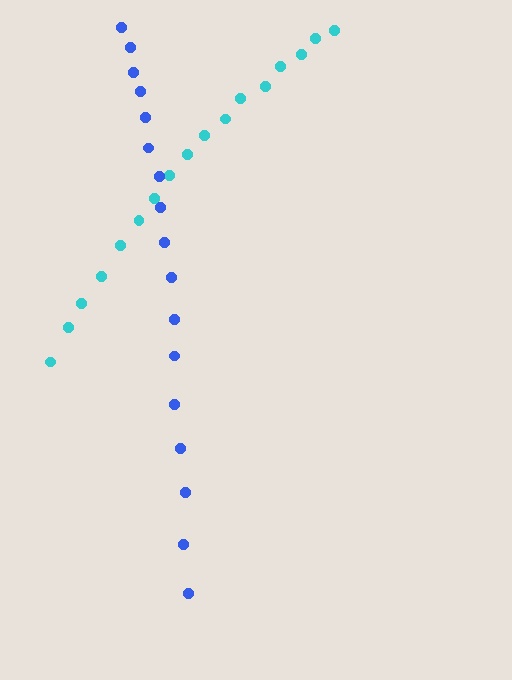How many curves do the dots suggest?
There are 2 distinct paths.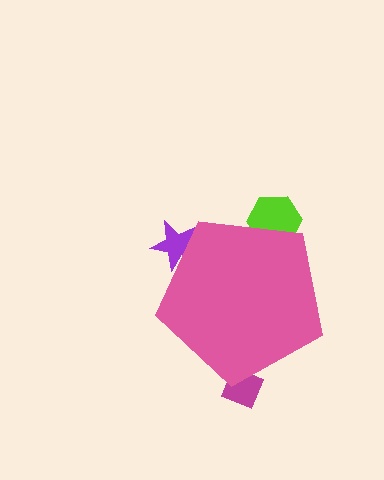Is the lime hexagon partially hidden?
Yes, the lime hexagon is partially hidden behind the pink pentagon.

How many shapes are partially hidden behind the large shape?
3 shapes are partially hidden.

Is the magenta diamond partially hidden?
Yes, the magenta diamond is partially hidden behind the pink pentagon.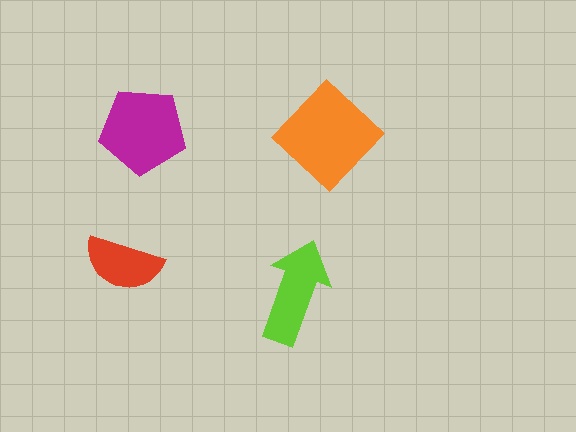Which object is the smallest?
The red semicircle.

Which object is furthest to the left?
The red semicircle is leftmost.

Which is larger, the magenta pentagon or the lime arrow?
The magenta pentagon.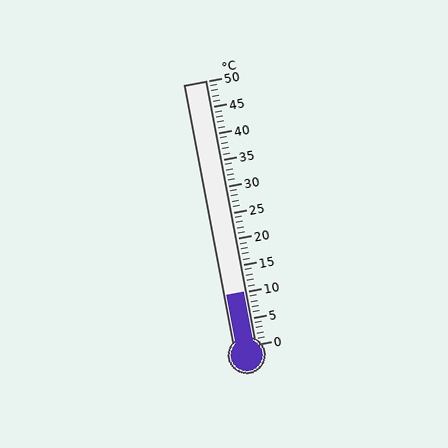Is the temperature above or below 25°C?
The temperature is below 25°C.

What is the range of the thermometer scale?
The thermometer scale ranges from 0°C to 50°C.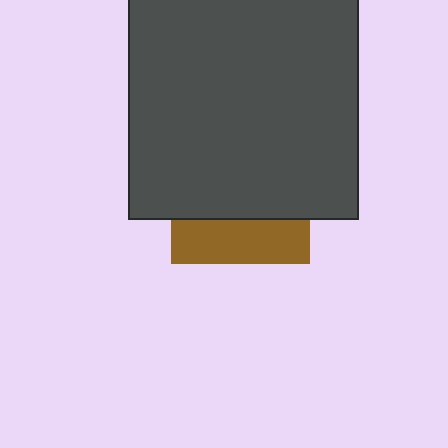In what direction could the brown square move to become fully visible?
The brown square could move down. That would shift it out from behind the dark gray square entirely.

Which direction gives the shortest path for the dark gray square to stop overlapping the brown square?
Moving up gives the shortest separation.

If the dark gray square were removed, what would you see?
You would see the complete brown square.